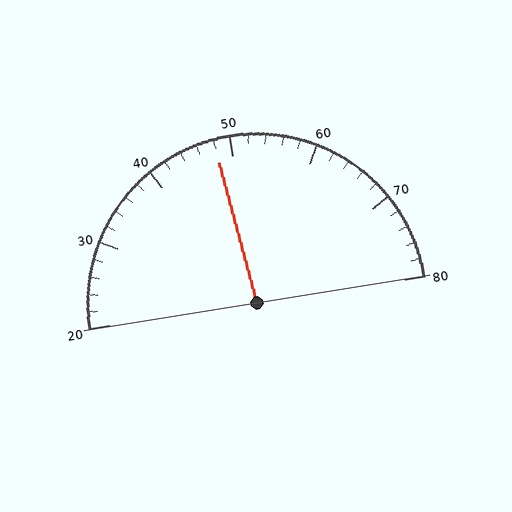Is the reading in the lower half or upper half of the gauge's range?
The reading is in the lower half of the range (20 to 80).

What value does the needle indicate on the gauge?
The needle indicates approximately 48.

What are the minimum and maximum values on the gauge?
The gauge ranges from 20 to 80.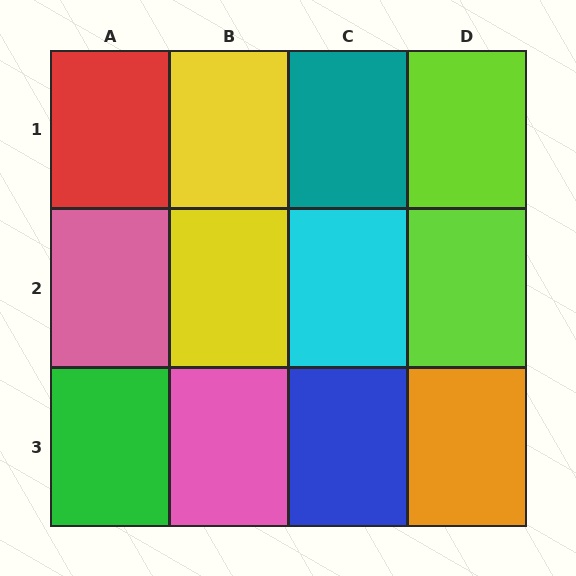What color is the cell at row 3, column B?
Pink.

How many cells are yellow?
2 cells are yellow.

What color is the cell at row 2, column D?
Lime.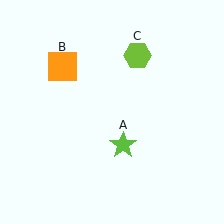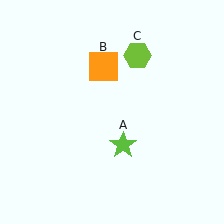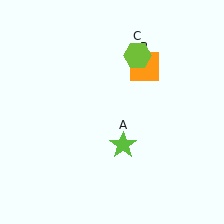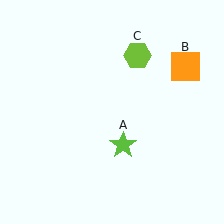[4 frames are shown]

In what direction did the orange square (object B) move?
The orange square (object B) moved right.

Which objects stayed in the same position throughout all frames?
Lime star (object A) and lime hexagon (object C) remained stationary.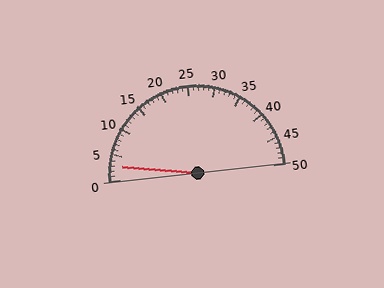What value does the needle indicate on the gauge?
The needle indicates approximately 3.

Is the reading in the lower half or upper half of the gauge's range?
The reading is in the lower half of the range (0 to 50).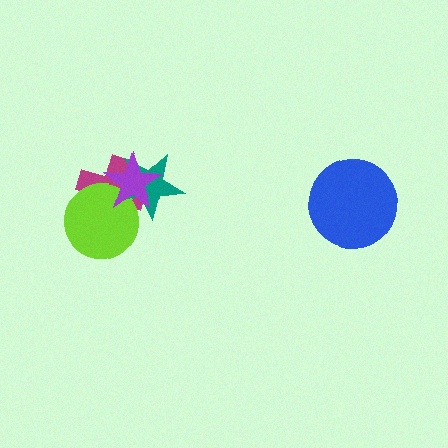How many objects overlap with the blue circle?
0 objects overlap with the blue circle.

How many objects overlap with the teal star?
3 objects overlap with the teal star.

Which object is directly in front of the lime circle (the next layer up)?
The teal star is directly in front of the lime circle.